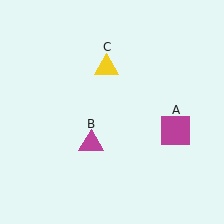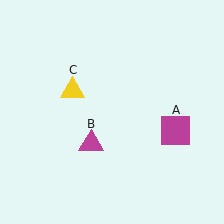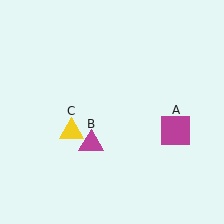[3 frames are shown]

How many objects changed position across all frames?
1 object changed position: yellow triangle (object C).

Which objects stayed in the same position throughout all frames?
Magenta square (object A) and magenta triangle (object B) remained stationary.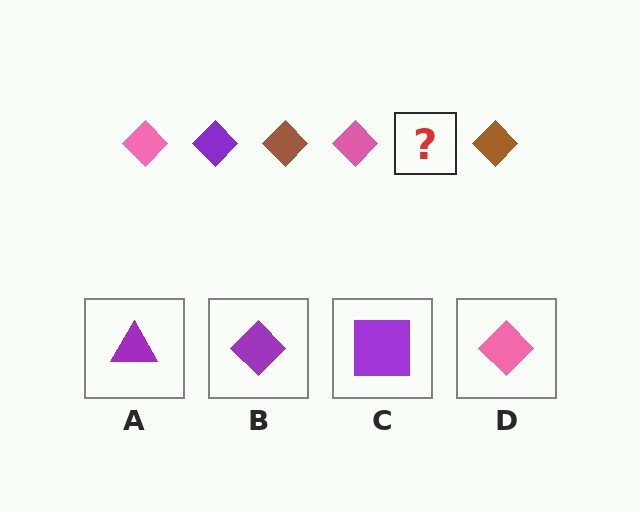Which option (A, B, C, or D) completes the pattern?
B.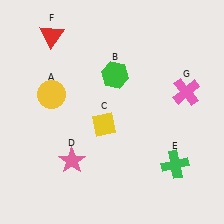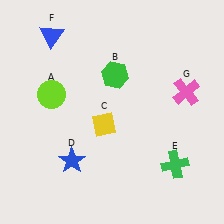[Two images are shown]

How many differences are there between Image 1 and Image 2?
There are 3 differences between the two images.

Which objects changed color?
A changed from yellow to lime. D changed from pink to blue. F changed from red to blue.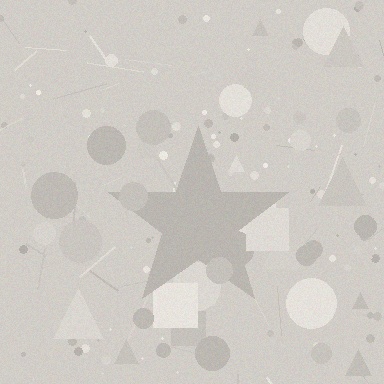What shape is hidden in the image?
A star is hidden in the image.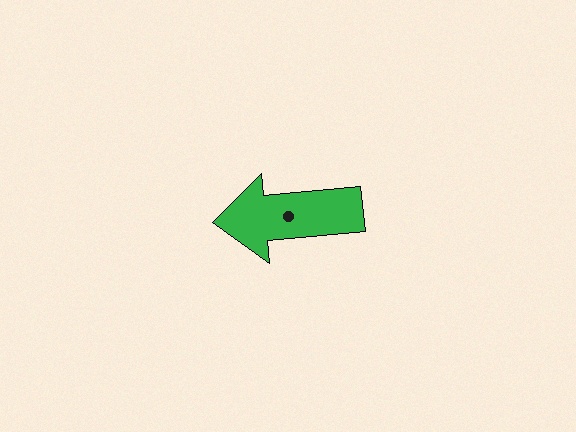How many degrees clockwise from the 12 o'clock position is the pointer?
Approximately 265 degrees.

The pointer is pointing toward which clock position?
Roughly 9 o'clock.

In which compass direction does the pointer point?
West.